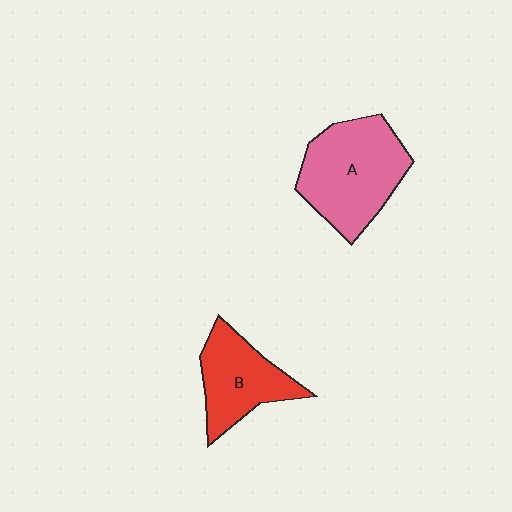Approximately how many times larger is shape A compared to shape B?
Approximately 1.4 times.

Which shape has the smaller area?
Shape B (red).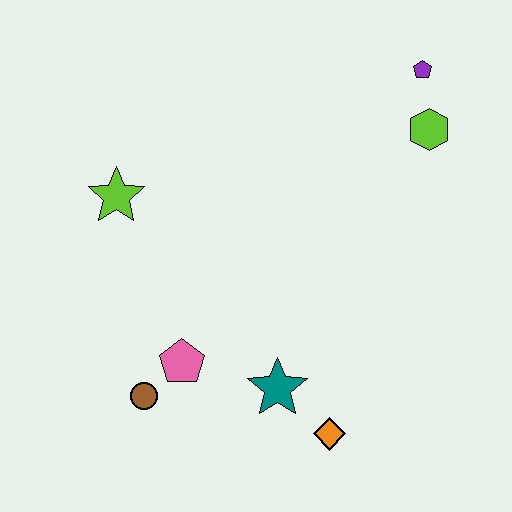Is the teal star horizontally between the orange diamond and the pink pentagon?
Yes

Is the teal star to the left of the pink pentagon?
No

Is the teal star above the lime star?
No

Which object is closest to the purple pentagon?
The lime hexagon is closest to the purple pentagon.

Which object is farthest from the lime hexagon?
The brown circle is farthest from the lime hexagon.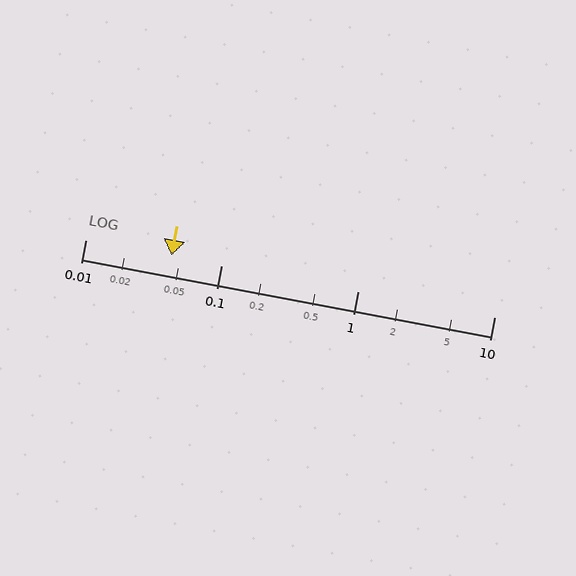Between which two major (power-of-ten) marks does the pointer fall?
The pointer is between 0.01 and 0.1.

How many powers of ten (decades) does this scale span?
The scale spans 3 decades, from 0.01 to 10.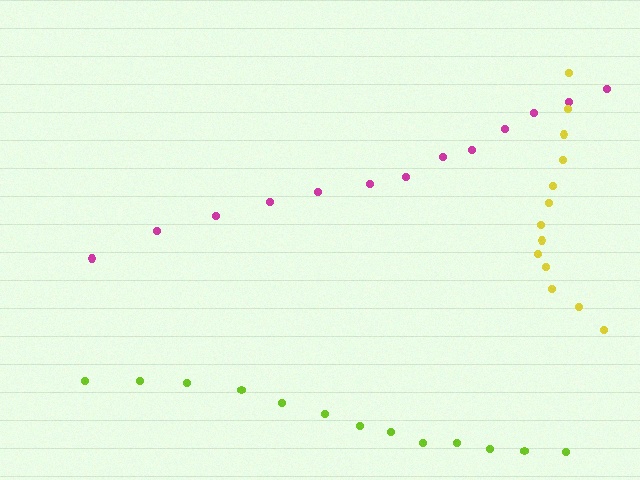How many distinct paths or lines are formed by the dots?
There are 3 distinct paths.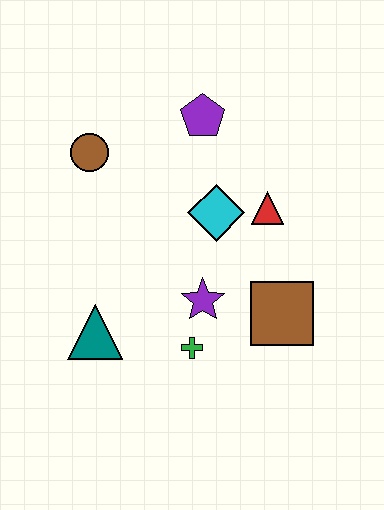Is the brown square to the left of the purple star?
No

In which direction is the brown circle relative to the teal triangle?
The brown circle is above the teal triangle.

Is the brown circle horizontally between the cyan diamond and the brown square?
No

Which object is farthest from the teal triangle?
The purple pentagon is farthest from the teal triangle.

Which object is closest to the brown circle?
The purple pentagon is closest to the brown circle.